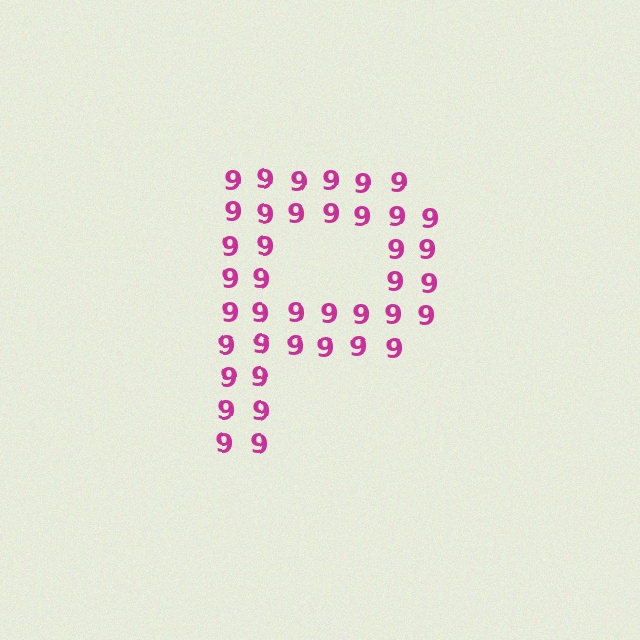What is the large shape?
The large shape is the letter P.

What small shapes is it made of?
It is made of small digit 9's.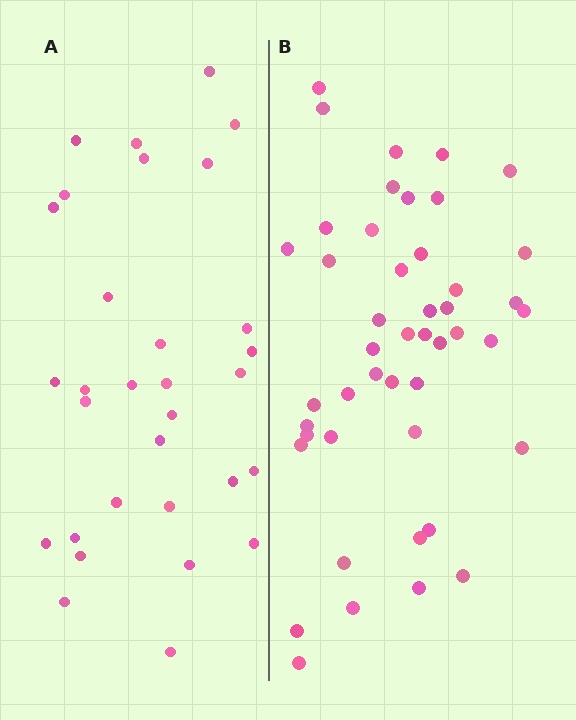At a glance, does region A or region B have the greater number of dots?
Region B (the right region) has more dots.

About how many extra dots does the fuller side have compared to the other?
Region B has approximately 15 more dots than region A.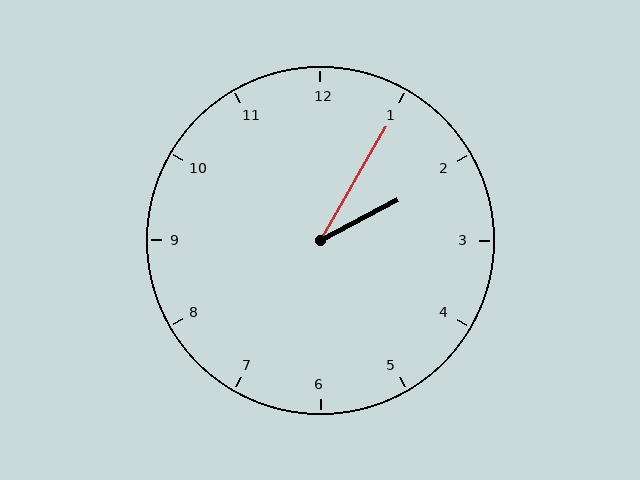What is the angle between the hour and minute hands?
Approximately 32 degrees.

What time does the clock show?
2:05.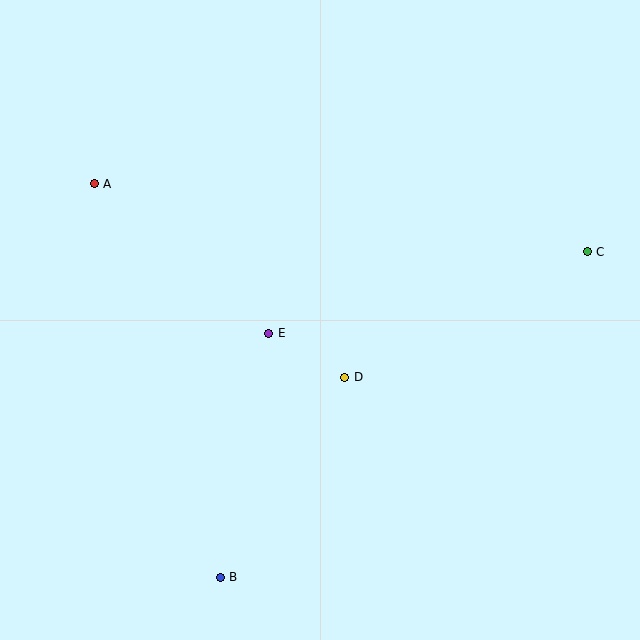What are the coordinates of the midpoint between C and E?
The midpoint between C and E is at (428, 293).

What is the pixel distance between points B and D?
The distance between B and D is 236 pixels.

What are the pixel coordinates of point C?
Point C is at (587, 252).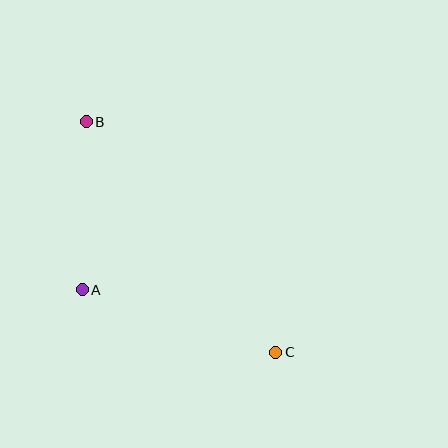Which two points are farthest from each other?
Points B and C are farthest from each other.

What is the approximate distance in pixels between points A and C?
The distance between A and C is approximately 203 pixels.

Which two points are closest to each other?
Points A and B are closest to each other.